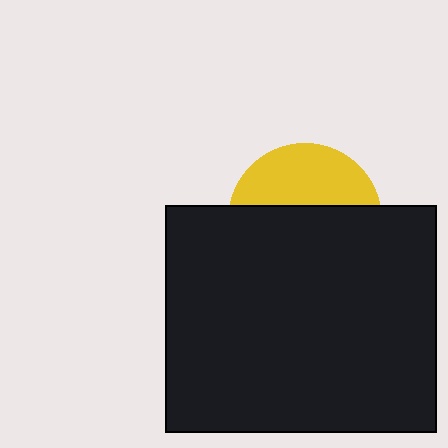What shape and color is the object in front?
The object in front is a black rectangle.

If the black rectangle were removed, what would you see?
You would see the complete yellow circle.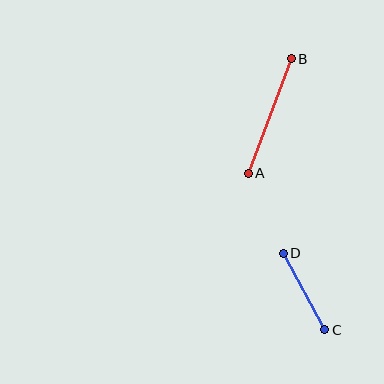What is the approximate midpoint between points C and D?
The midpoint is at approximately (304, 291) pixels.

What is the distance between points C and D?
The distance is approximately 87 pixels.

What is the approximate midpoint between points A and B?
The midpoint is at approximately (270, 116) pixels.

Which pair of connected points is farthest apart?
Points A and B are farthest apart.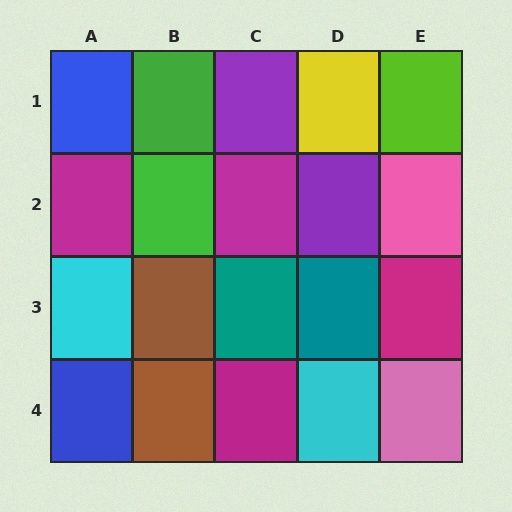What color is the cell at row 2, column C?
Magenta.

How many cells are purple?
2 cells are purple.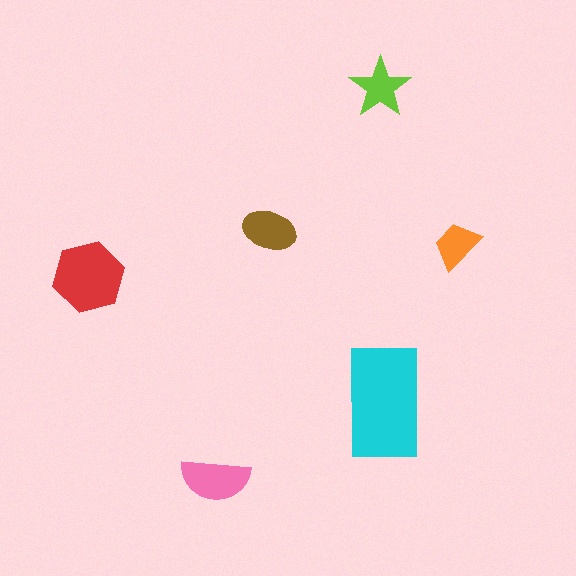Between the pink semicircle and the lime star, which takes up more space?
The pink semicircle.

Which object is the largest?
The cyan rectangle.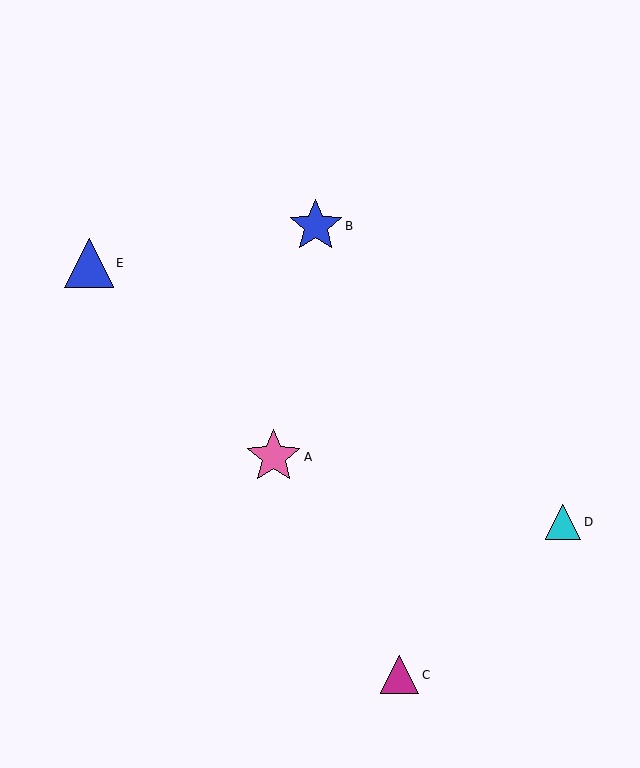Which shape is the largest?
The pink star (labeled A) is the largest.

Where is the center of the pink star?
The center of the pink star is at (274, 457).